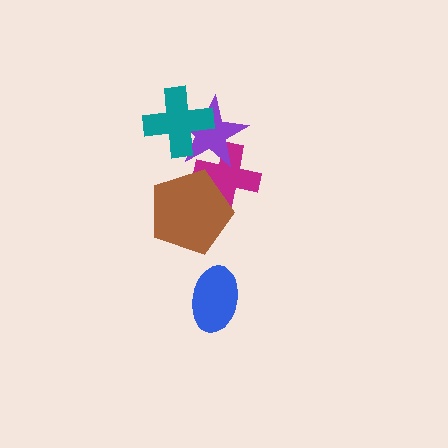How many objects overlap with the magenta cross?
2 objects overlap with the magenta cross.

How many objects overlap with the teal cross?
1 object overlaps with the teal cross.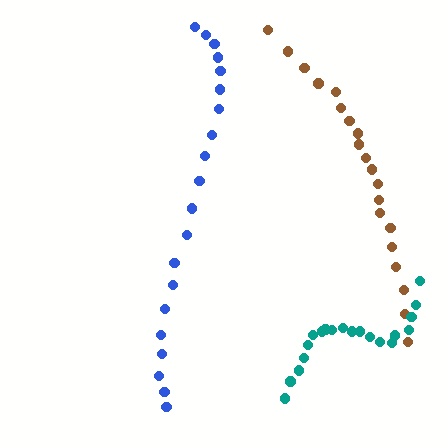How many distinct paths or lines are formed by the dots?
There are 3 distinct paths.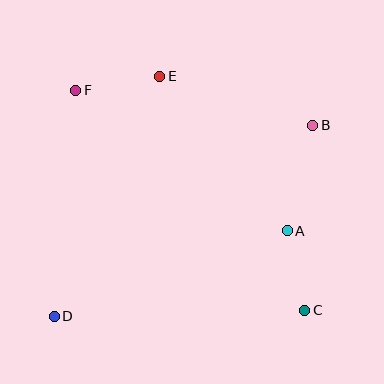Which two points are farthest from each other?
Points B and D are farthest from each other.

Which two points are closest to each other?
Points A and C are closest to each other.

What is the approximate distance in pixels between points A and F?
The distance between A and F is approximately 254 pixels.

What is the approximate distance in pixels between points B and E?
The distance between B and E is approximately 161 pixels.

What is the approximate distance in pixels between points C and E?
The distance between C and E is approximately 276 pixels.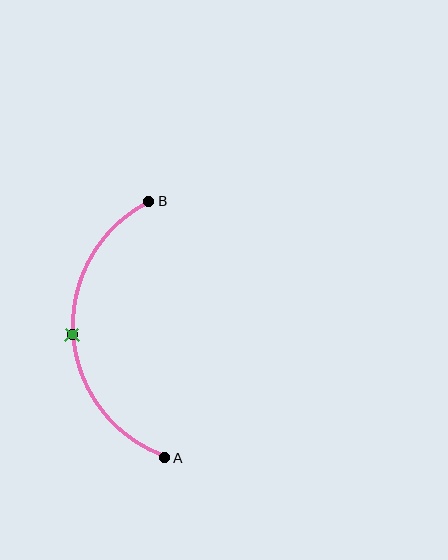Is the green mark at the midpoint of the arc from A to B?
Yes. The green mark lies on the arc at equal arc-length from both A and B — it is the arc midpoint.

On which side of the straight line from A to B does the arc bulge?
The arc bulges to the left of the straight line connecting A and B.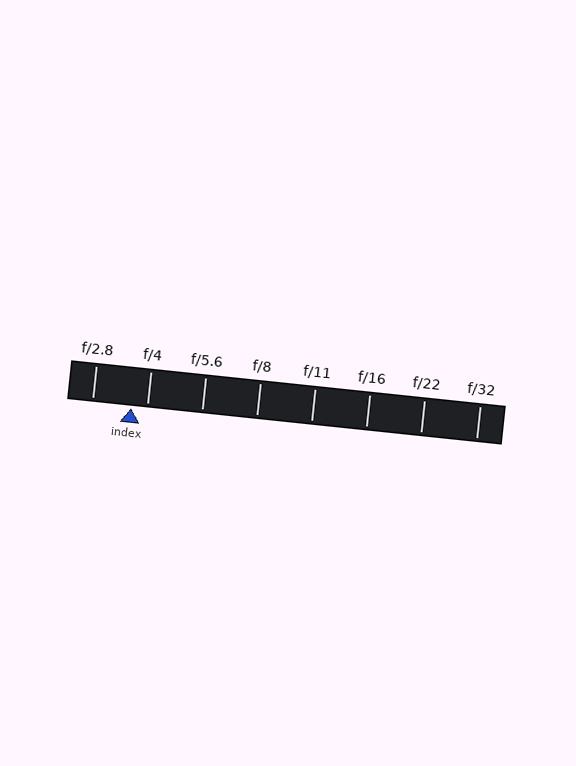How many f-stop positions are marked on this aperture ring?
There are 8 f-stop positions marked.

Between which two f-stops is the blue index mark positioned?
The index mark is between f/2.8 and f/4.